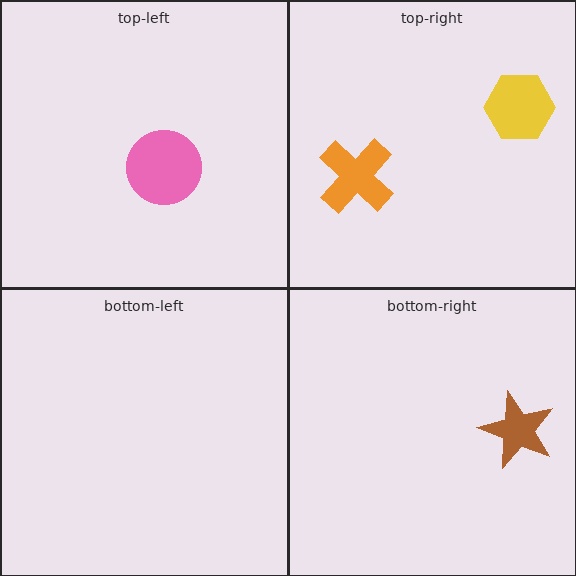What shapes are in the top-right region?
The yellow hexagon, the orange cross.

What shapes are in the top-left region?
The pink circle.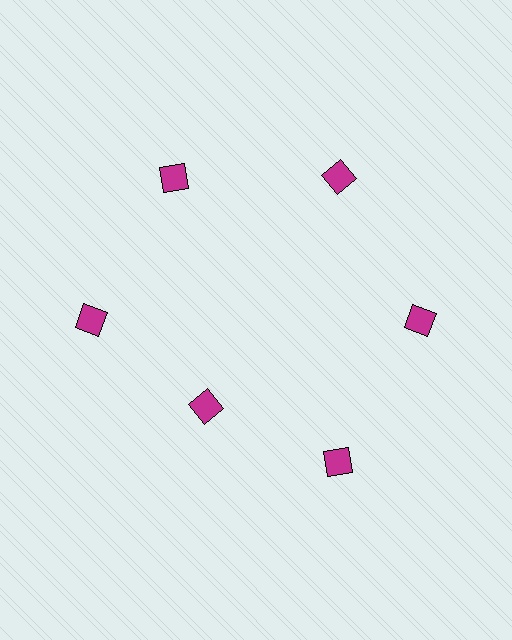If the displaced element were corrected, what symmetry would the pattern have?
It would have 6-fold rotational symmetry — the pattern would map onto itself every 60 degrees.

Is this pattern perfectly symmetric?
No. The 6 magenta diamonds are arranged in a ring, but one element near the 7 o'clock position is pulled inward toward the center, breaking the 6-fold rotational symmetry.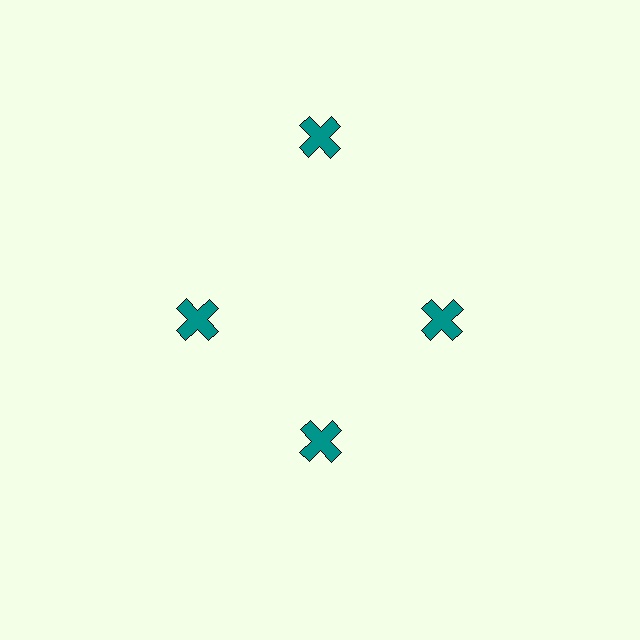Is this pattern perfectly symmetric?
No. The 4 teal crosses are arranged in a ring, but one element near the 12 o'clock position is pushed outward from the center, breaking the 4-fold rotational symmetry.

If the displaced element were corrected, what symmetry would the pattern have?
It would have 4-fold rotational symmetry — the pattern would map onto itself every 90 degrees.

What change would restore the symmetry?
The symmetry would be restored by moving it inward, back onto the ring so that all 4 crosses sit at equal angles and equal distance from the center.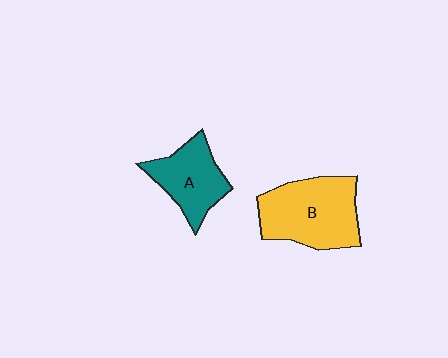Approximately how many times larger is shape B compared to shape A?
Approximately 1.5 times.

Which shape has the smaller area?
Shape A (teal).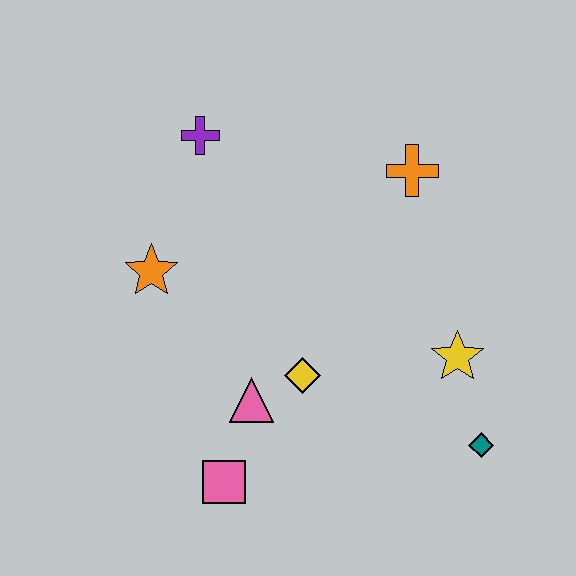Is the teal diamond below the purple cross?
Yes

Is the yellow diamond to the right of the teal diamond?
No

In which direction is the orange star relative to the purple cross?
The orange star is below the purple cross.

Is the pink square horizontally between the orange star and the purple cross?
No